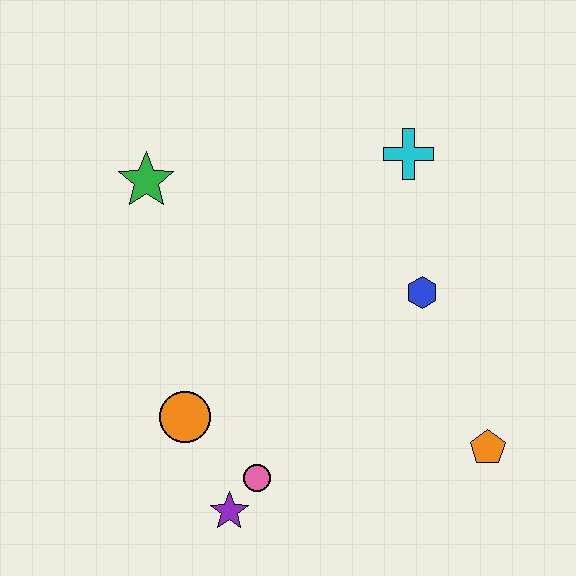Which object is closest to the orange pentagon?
The blue hexagon is closest to the orange pentagon.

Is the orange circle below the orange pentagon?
No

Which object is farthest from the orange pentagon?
The green star is farthest from the orange pentagon.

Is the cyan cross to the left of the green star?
No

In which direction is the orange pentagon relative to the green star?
The orange pentagon is to the right of the green star.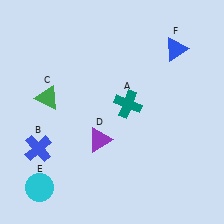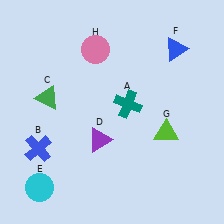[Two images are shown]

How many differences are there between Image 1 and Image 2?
There are 2 differences between the two images.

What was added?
A lime triangle (G), a pink circle (H) were added in Image 2.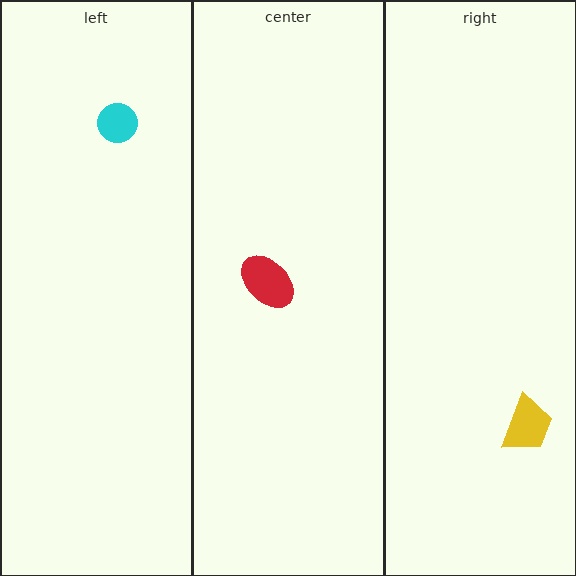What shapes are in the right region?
The yellow trapezoid.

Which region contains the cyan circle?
The left region.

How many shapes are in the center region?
1.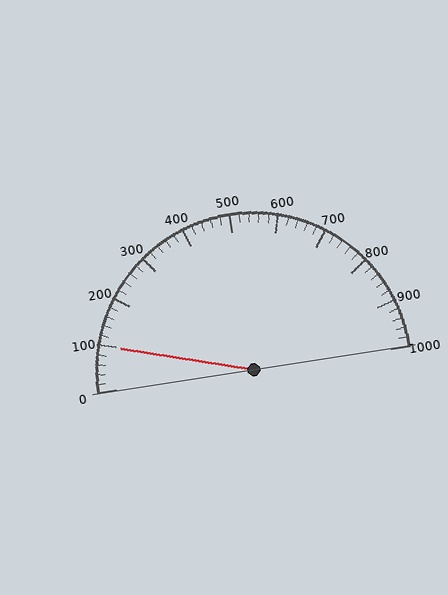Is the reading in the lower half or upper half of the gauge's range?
The reading is in the lower half of the range (0 to 1000).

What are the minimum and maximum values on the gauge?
The gauge ranges from 0 to 1000.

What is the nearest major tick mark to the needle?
The nearest major tick mark is 100.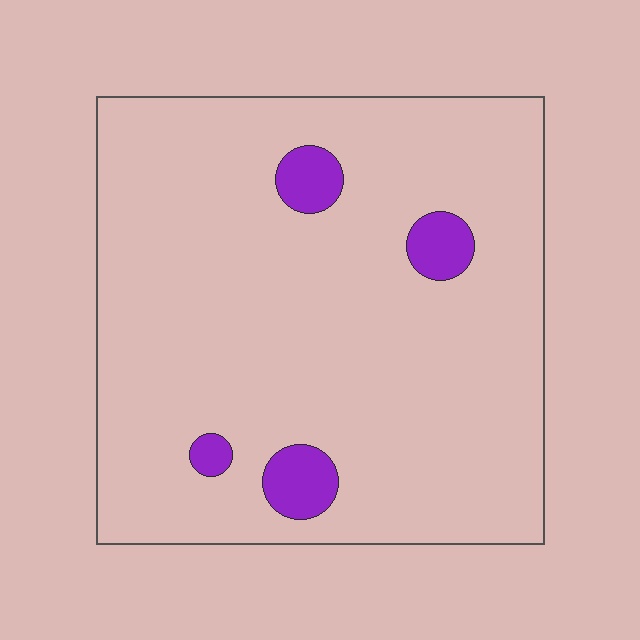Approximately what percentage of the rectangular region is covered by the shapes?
Approximately 5%.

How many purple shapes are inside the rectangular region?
4.